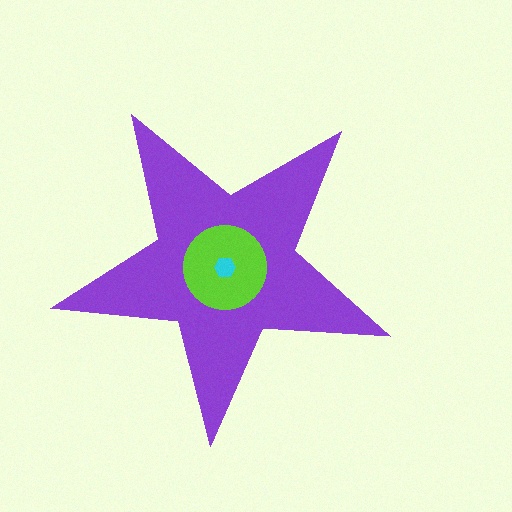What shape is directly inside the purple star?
The lime circle.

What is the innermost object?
The cyan hexagon.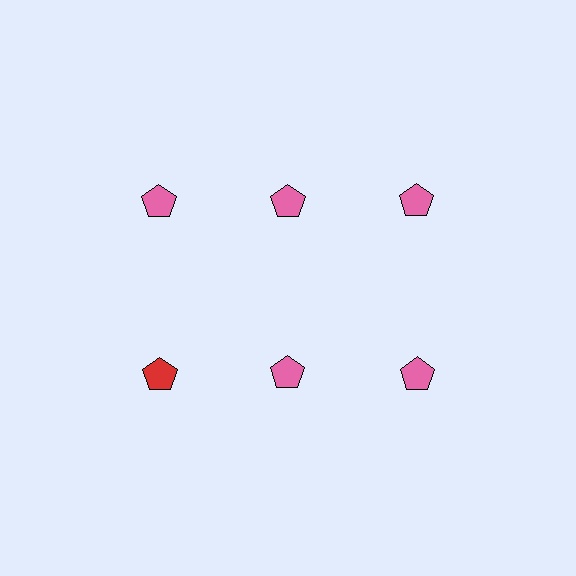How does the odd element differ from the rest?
It has a different color: red instead of pink.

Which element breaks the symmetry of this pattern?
The red pentagon in the second row, leftmost column breaks the symmetry. All other shapes are pink pentagons.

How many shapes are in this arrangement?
There are 6 shapes arranged in a grid pattern.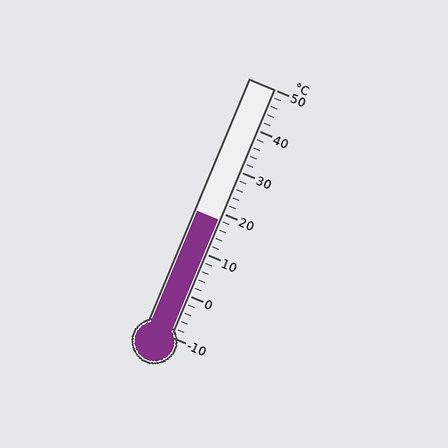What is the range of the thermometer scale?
The thermometer scale ranges from -10°C to 50°C.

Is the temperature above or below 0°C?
The temperature is above 0°C.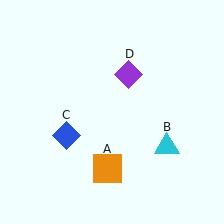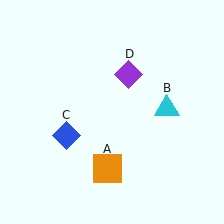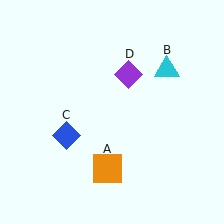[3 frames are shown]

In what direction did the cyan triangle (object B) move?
The cyan triangle (object B) moved up.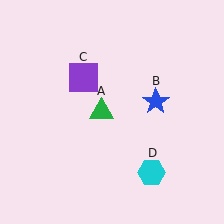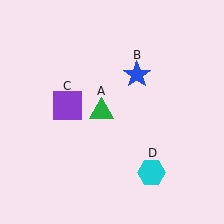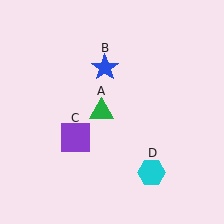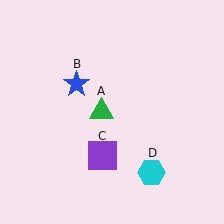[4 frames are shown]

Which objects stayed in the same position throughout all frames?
Green triangle (object A) and cyan hexagon (object D) remained stationary.